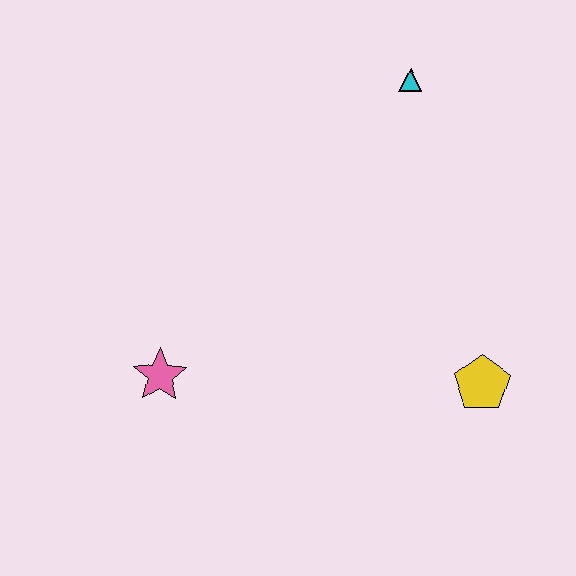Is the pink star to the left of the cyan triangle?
Yes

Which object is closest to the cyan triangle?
The yellow pentagon is closest to the cyan triangle.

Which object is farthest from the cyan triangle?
The pink star is farthest from the cyan triangle.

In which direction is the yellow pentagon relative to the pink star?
The yellow pentagon is to the right of the pink star.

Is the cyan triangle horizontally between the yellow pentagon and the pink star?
Yes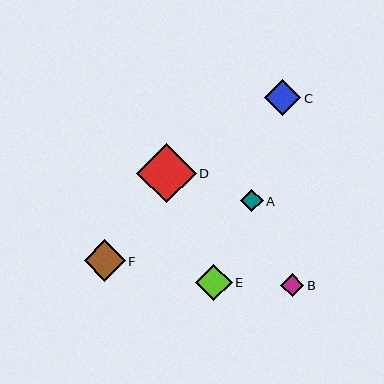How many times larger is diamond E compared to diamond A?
Diamond E is approximately 1.6 times the size of diamond A.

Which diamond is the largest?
Diamond D is the largest with a size of approximately 60 pixels.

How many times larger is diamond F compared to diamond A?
Diamond F is approximately 1.8 times the size of diamond A.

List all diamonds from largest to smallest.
From largest to smallest: D, F, E, C, B, A.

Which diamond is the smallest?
Diamond A is the smallest with a size of approximately 22 pixels.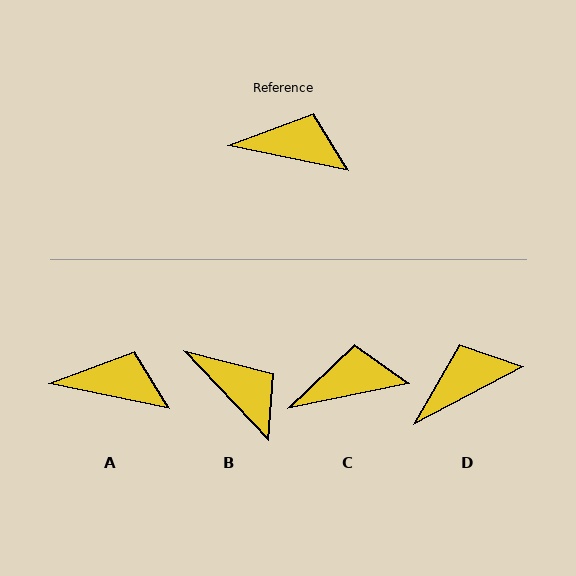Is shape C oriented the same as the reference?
No, it is off by about 23 degrees.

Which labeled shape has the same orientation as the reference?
A.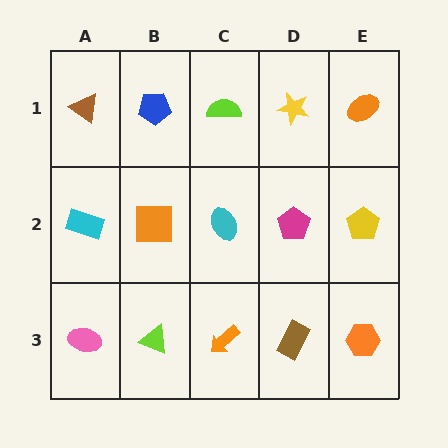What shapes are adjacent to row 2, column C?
A lime semicircle (row 1, column C), an orange arrow (row 3, column C), an orange square (row 2, column B), a magenta pentagon (row 2, column D).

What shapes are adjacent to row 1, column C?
A cyan ellipse (row 2, column C), a blue pentagon (row 1, column B), a yellow star (row 1, column D).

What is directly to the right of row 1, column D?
An orange ellipse.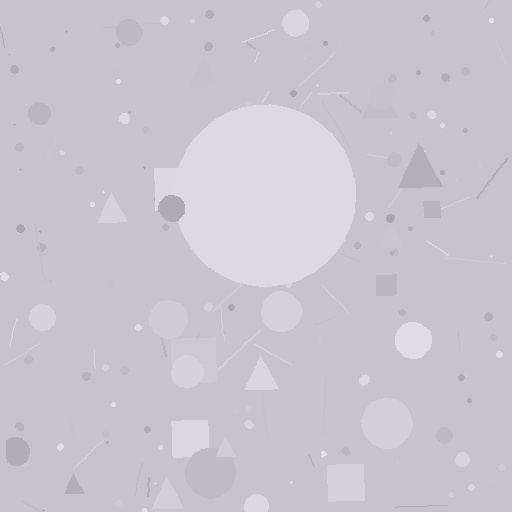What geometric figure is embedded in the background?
A circle is embedded in the background.